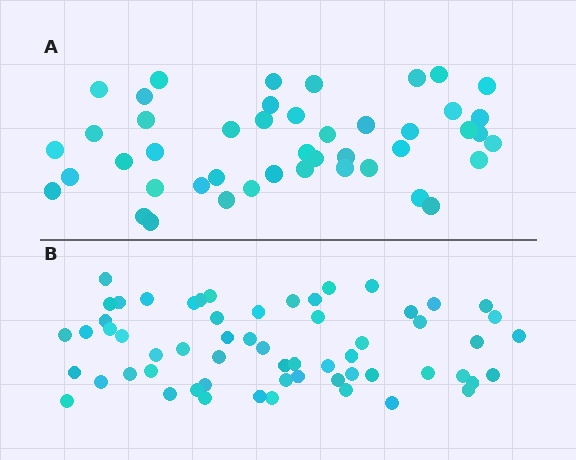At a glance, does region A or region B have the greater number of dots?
Region B (the bottom region) has more dots.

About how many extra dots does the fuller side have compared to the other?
Region B has approximately 15 more dots than region A.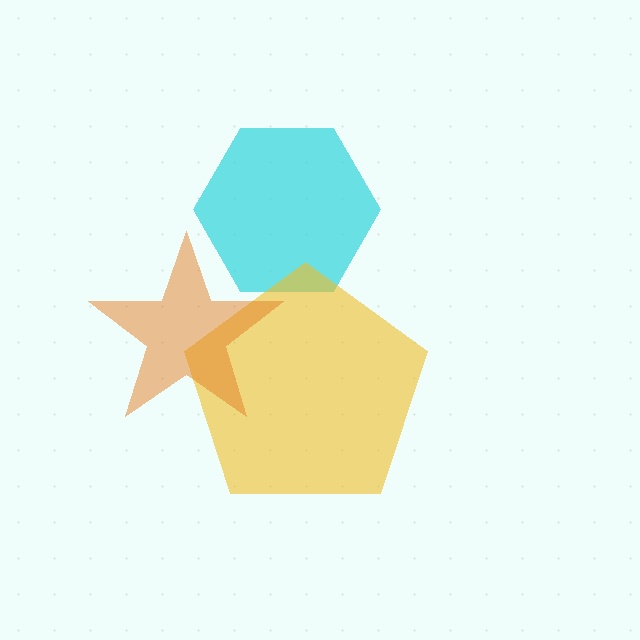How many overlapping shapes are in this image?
There are 3 overlapping shapes in the image.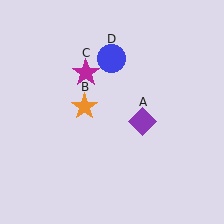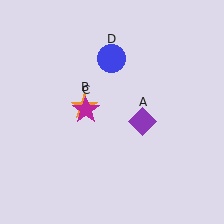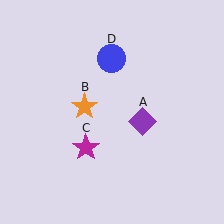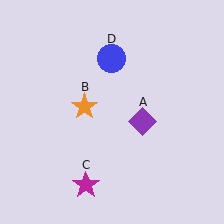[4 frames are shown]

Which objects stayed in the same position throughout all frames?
Purple diamond (object A) and orange star (object B) and blue circle (object D) remained stationary.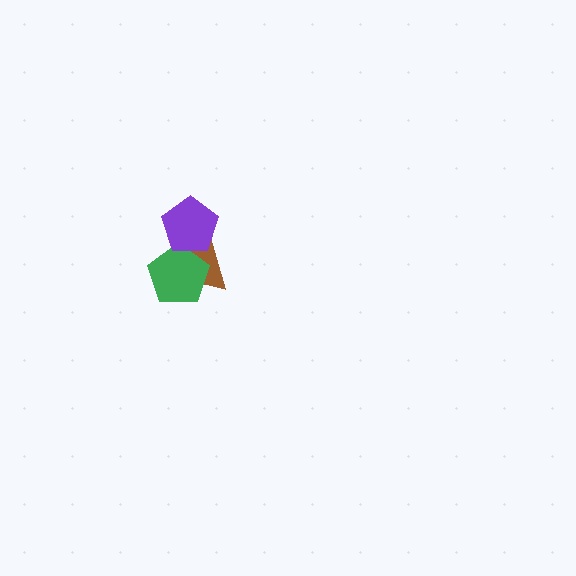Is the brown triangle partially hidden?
Yes, it is partially covered by another shape.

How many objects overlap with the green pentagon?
2 objects overlap with the green pentagon.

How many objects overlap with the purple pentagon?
2 objects overlap with the purple pentagon.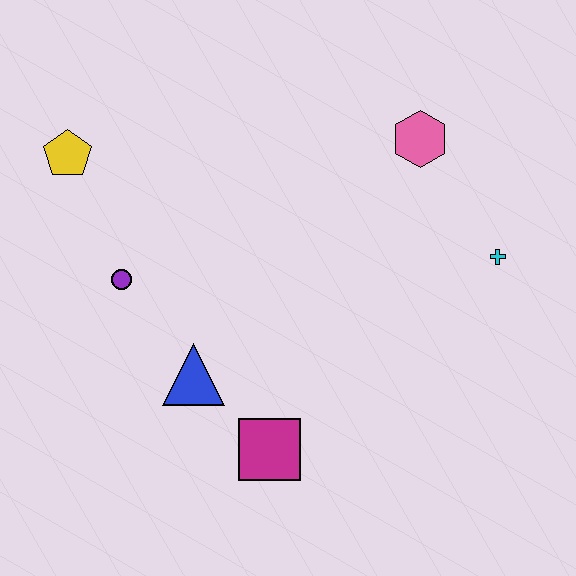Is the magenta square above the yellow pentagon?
No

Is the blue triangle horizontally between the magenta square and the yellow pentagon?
Yes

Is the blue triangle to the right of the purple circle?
Yes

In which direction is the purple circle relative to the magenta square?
The purple circle is above the magenta square.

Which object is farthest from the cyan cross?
The yellow pentagon is farthest from the cyan cross.